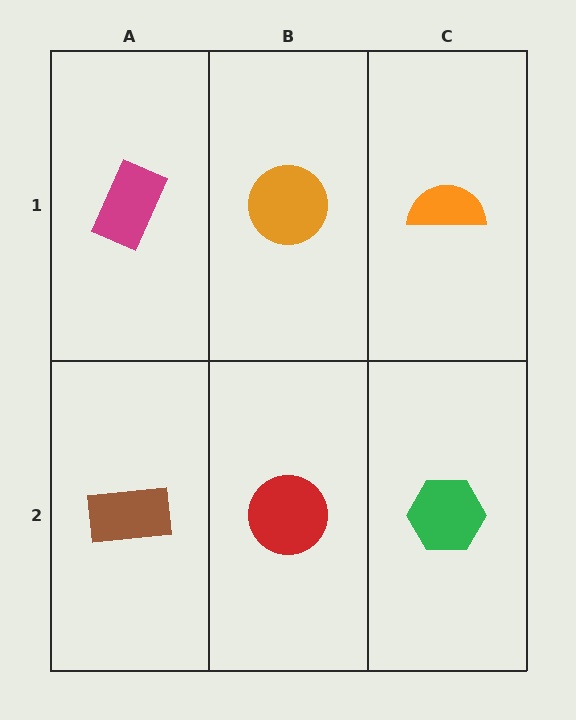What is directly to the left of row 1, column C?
An orange circle.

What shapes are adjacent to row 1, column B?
A red circle (row 2, column B), a magenta rectangle (row 1, column A), an orange semicircle (row 1, column C).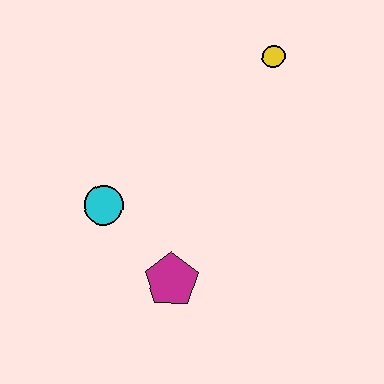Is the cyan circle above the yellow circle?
No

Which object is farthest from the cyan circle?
The yellow circle is farthest from the cyan circle.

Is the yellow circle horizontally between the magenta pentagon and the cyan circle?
No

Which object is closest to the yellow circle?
The cyan circle is closest to the yellow circle.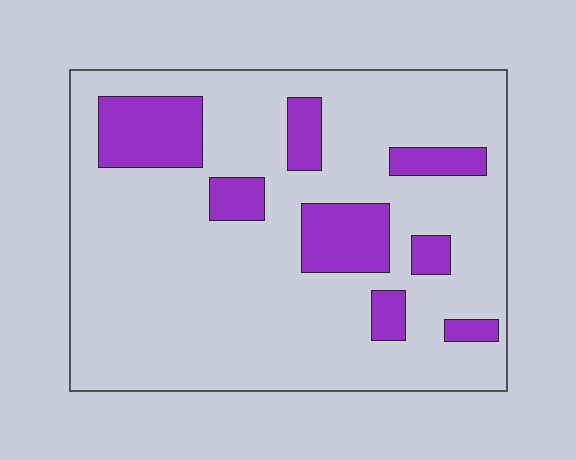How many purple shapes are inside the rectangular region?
8.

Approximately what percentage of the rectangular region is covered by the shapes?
Approximately 20%.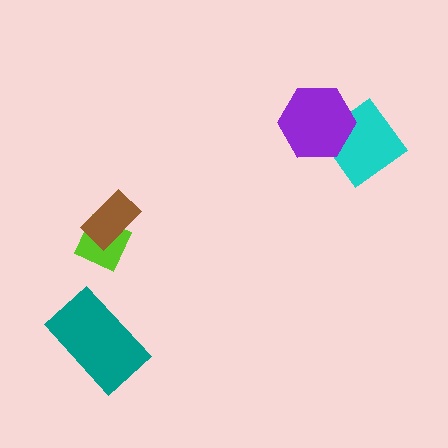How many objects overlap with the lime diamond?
1 object overlaps with the lime diamond.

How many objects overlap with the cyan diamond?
1 object overlaps with the cyan diamond.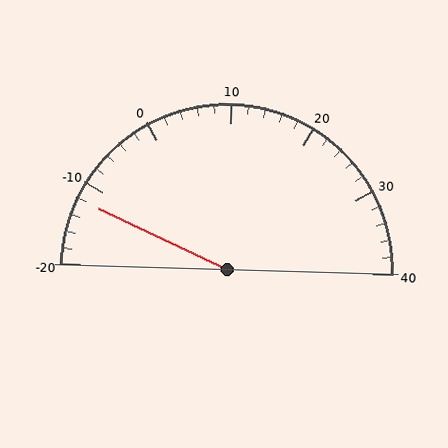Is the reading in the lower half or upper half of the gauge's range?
The reading is in the lower half of the range (-20 to 40).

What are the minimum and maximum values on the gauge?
The gauge ranges from -20 to 40.